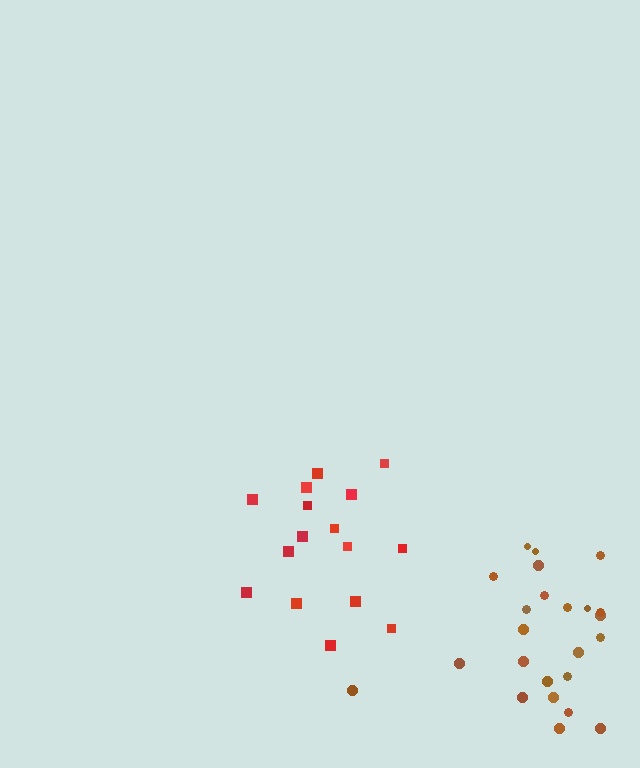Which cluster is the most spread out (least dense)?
Red.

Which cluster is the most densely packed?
Brown.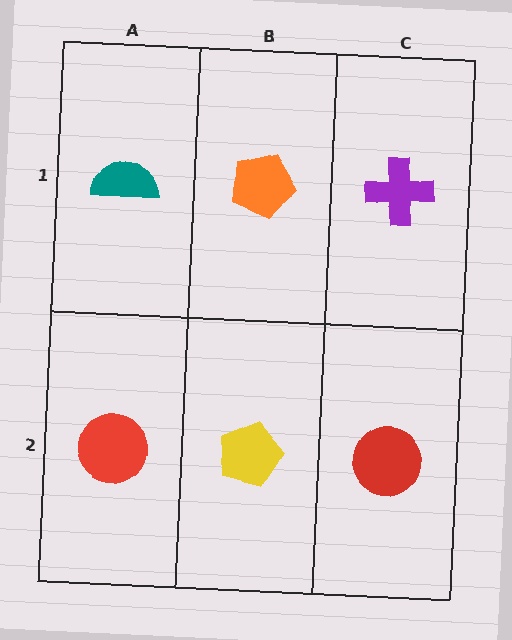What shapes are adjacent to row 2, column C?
A purple cross (row 1, column C), a yellow pentagon (row 2, column B).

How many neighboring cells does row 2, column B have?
3.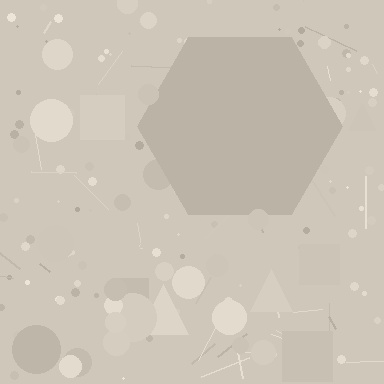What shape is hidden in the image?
A hexagon is hidden in the image.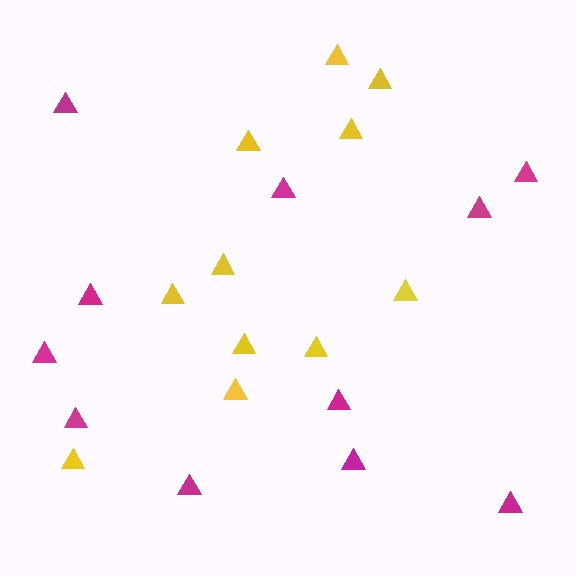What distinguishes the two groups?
There are 2 groups: one group of yellow triangles (11) and one group of magenta triangles (11).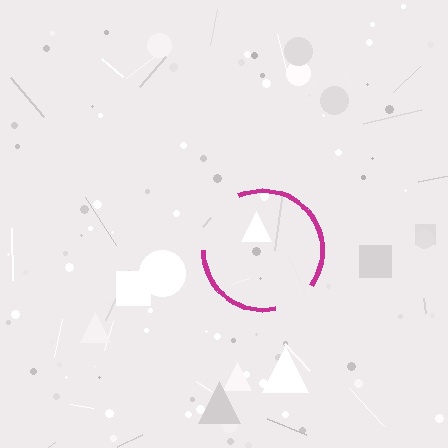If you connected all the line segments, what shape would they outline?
They would outline a circle.